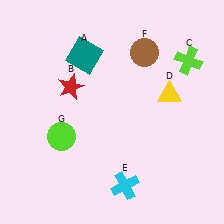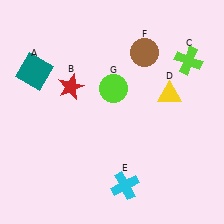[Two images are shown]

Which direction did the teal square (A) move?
The teal square (A) moved left.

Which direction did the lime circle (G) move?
The lime circle (G) moved right.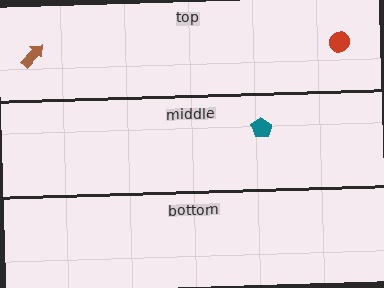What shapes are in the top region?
The red circle, the brown arrow.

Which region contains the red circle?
The top region.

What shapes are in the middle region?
The teal pentagon.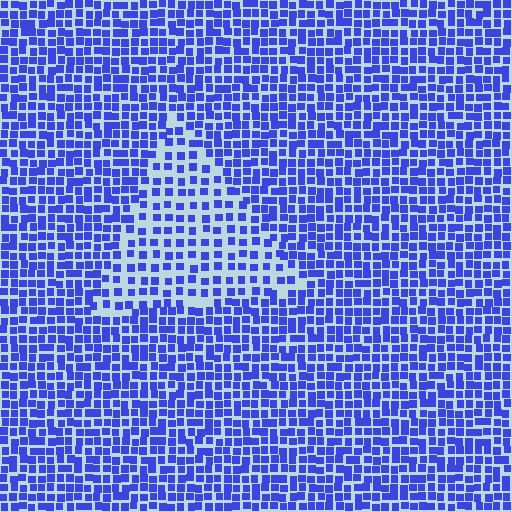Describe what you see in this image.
The image contains small blue elements arranged at two different densities. A triangle-shaped region is visible where the elements are less densely packed than the surrounding area.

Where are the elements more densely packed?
The elements are more densely packed outside the triangle boundary.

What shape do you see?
I see a triangle.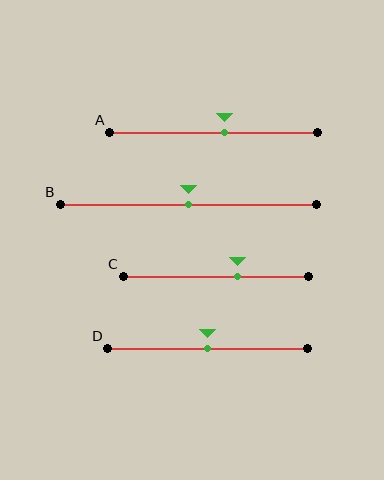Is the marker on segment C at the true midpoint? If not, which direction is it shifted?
No, the marker on segment C is shifted to the right by about 12% of the segment length.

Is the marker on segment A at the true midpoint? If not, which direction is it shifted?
No, the marker on segment A is shifted to the right by about 5% of the segment length.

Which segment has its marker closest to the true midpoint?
Segment B has its marker closest to the true midpoint.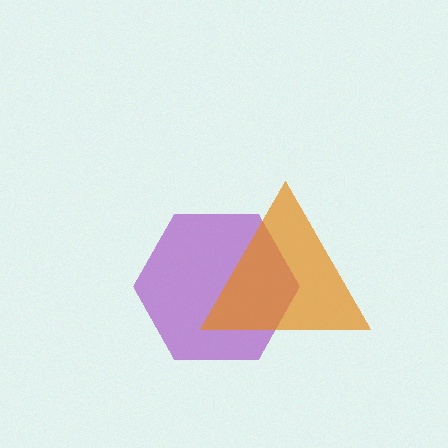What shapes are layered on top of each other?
The layered shapes are: a purple hexagon, an orange triangle.